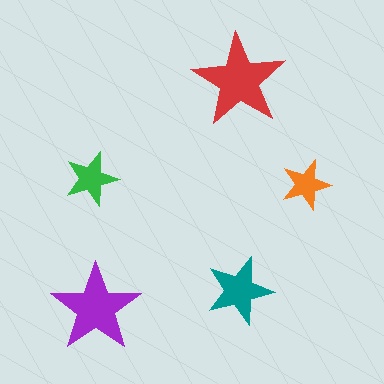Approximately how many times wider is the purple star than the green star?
About 1.5 times wider.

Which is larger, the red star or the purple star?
The red one.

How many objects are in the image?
There are 5 objects in the image.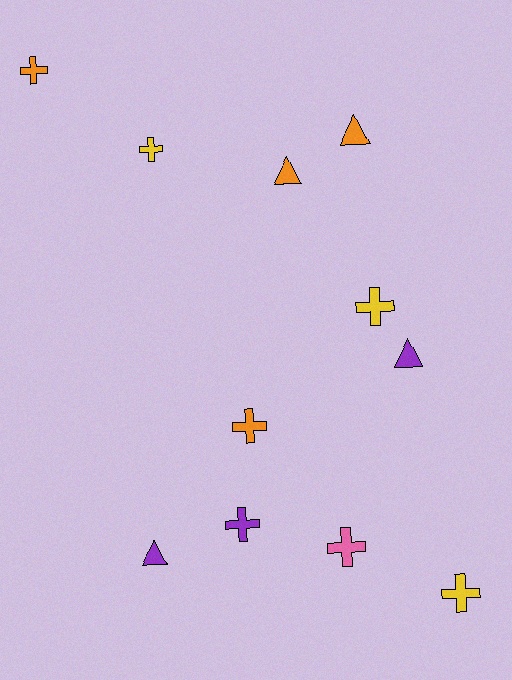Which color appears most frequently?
Orange, with 4 objects.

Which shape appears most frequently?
Cross, with 7 objects.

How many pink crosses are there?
There is 1 pink cross.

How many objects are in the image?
There are 11 objects.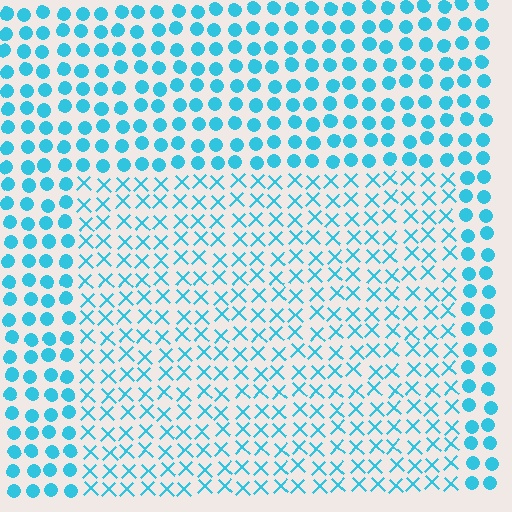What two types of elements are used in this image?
The image uses X marks inside the rectangle region and circles outside it.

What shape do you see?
I see a rectangle.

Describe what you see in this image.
The image is filled with small cyan elements arranged in a uniform grid. A rectangle-shaped region contains X marks, while the surrounding area contains circles. The boundary is defined purely by the change in element shape.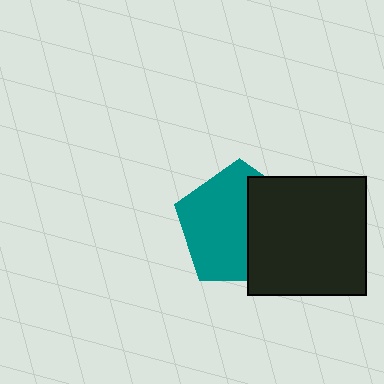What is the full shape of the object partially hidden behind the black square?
The partially hidden object is a teal pentagon.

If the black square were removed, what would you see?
You would see the complete teal pentagon.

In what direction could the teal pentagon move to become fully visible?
The teal pentagon could move left. That would shift it out from behind the black square entirely.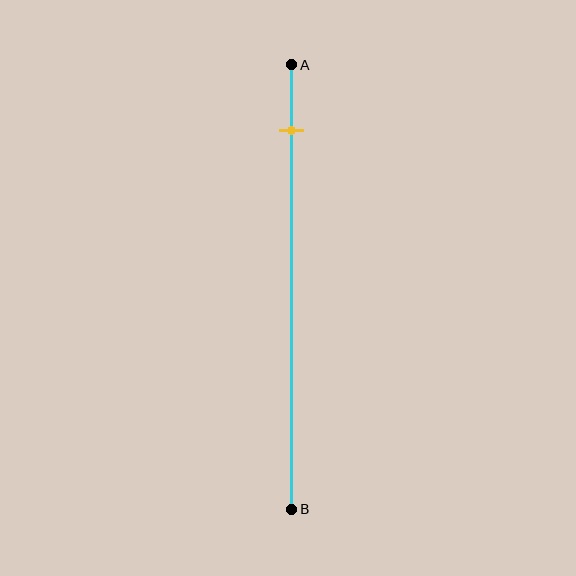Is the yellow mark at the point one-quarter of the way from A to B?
No, the mark is at about 15% from A, not at the 25% one-quarter point.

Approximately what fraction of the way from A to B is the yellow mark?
The yellow mark is approximately 15% of the way from A to B.